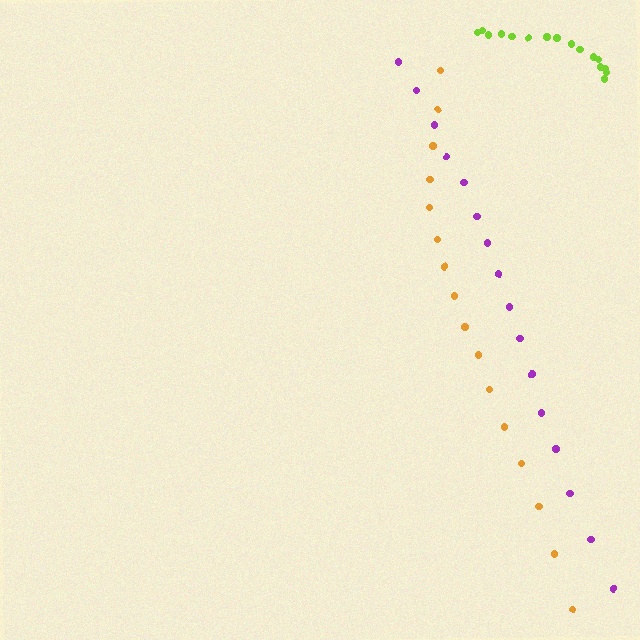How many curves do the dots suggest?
There are 3 distinct paths.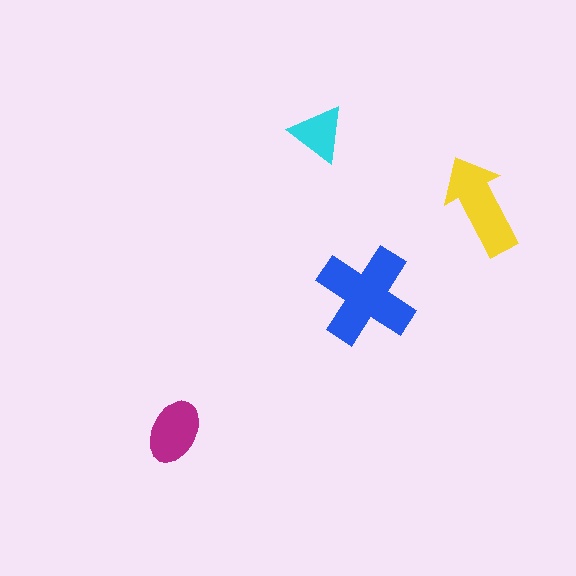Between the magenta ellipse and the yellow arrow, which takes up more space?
The yellow arrow.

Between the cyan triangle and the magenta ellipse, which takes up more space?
The magenta ellipse.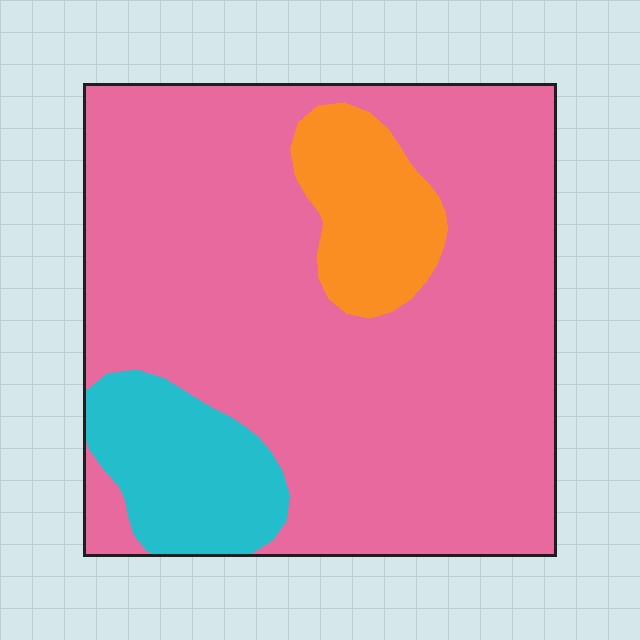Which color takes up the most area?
Pink, at roughly 80%.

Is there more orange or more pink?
Pink.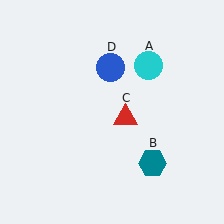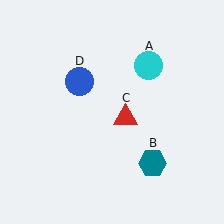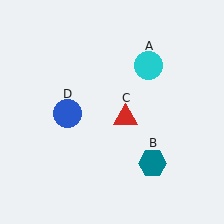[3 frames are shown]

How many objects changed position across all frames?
1 object changed position: blue circle (object D).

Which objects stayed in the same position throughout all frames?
Cyan circle (object A) and teal hexagon (object B) and red triangle (object C) remained stationary.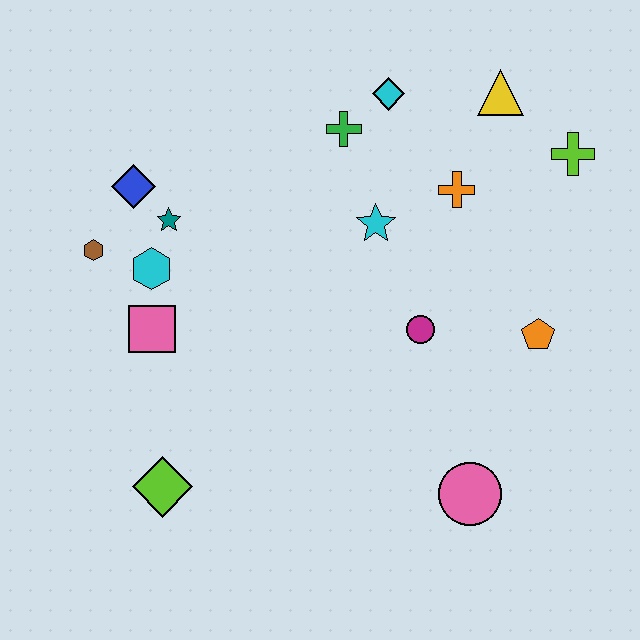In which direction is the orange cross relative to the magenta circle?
The orange cross is above the magenta circle.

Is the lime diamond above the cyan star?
No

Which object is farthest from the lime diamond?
The lime cross is farthest from the lime diamond.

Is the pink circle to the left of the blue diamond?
No